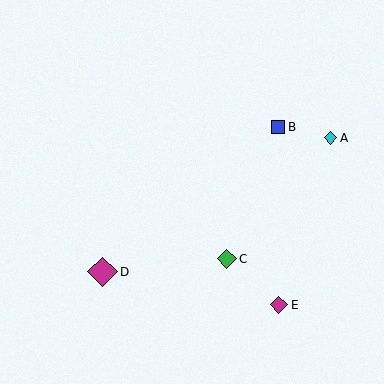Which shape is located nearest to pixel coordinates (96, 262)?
The magenta diamond (labeled D) at (103, 272) is nearest to that location.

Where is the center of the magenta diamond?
The center of the magenta diamond is at (279, 305).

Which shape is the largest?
The magenta diamond (labeled D) is the largest.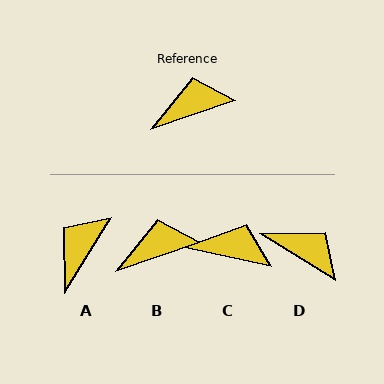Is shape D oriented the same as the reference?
No, it is off by about 50 degrees.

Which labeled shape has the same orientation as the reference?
B.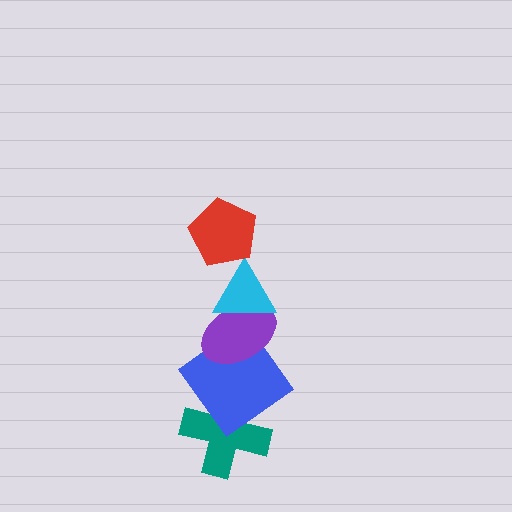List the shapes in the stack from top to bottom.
From top to bottom: the red pentagon, the cyan triangle, the purple ellipse, the blue diamond, the teal cross.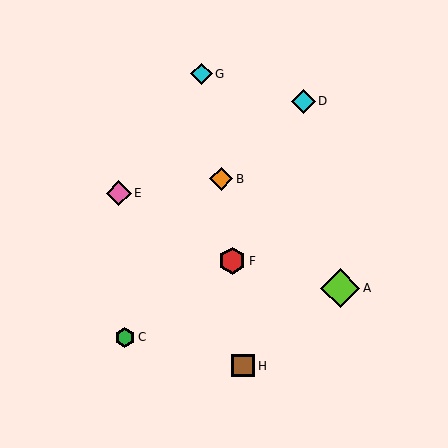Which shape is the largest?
The lime diamond (labeled A) is the largest.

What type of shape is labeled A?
Shape A is a lime diamond.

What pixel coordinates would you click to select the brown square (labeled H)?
Click at (243, 366) to select the brown square H.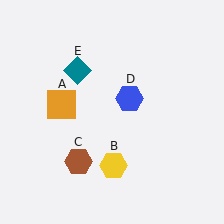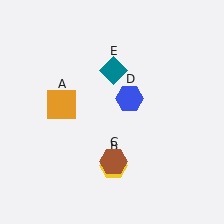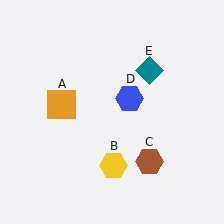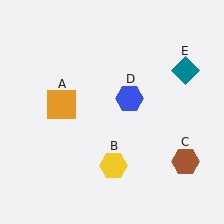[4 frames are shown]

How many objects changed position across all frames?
2 objects changed position: brown hexagon (object C), teal diamond (object E).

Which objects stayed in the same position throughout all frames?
Orange square (object A) and yellow hexagon (object B) and blue hexagon (object D) remained stationary.